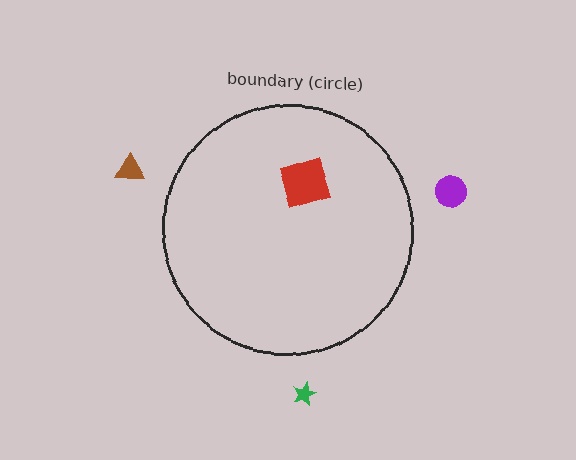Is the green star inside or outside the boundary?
Outside.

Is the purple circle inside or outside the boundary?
Outside.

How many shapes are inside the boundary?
1 inside, 3 outside.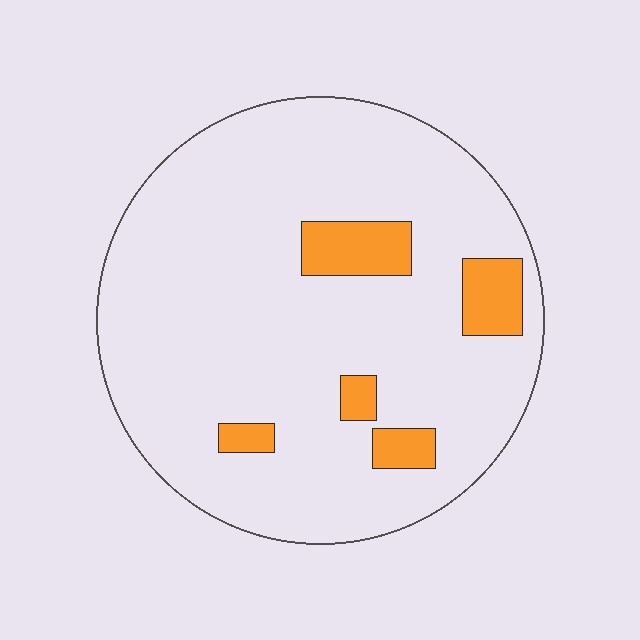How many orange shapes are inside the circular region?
5.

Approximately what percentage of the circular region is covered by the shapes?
Approximately 10%.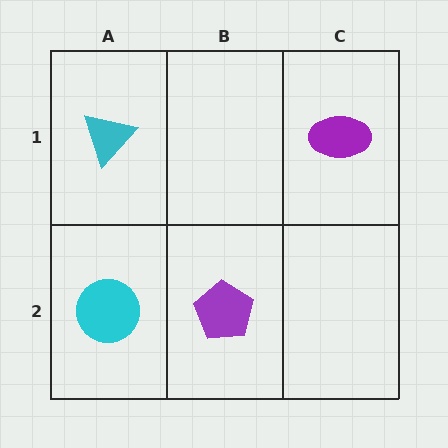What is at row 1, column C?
A purple ellipse.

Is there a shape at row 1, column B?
No, that cell is empty.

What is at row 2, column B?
A purple pentagon.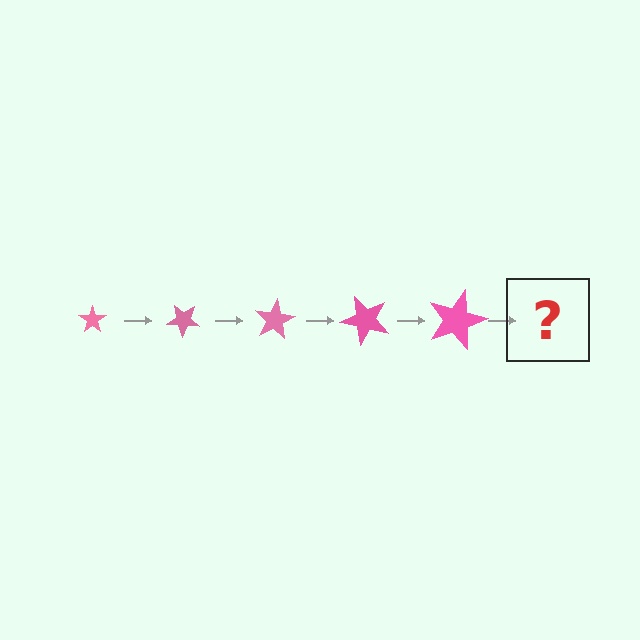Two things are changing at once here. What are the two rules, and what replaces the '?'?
The two rules are that the star grows larger each step and it rotates 40 degrees each step. The '?' should be a star, larger than the previous one and rotated 200 degrees from the start.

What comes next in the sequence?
The next element should be a star, larger than the previous one and rotated 200 degrees from the start.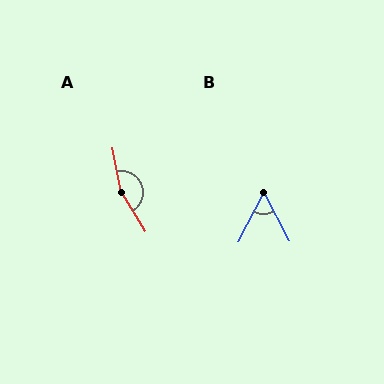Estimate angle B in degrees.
Approximately 55 degrees.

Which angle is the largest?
A, at approximately 158 degrees.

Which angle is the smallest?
B, at approximately 55 degrees.